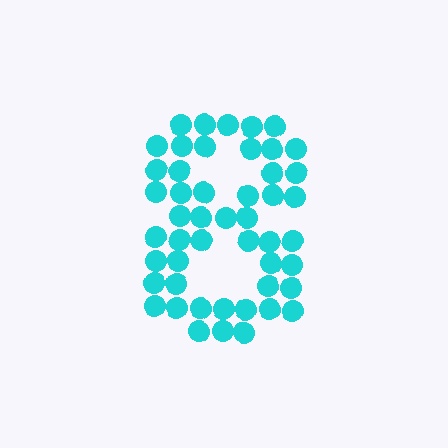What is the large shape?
The large shape is the digit 8.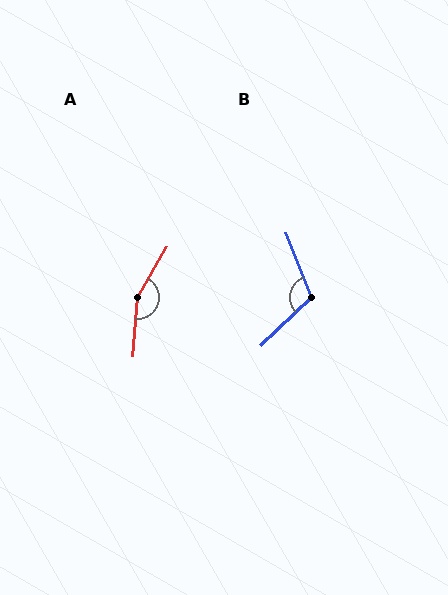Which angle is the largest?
A, at approximately 154 degrees.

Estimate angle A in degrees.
Approximately 154 degrees.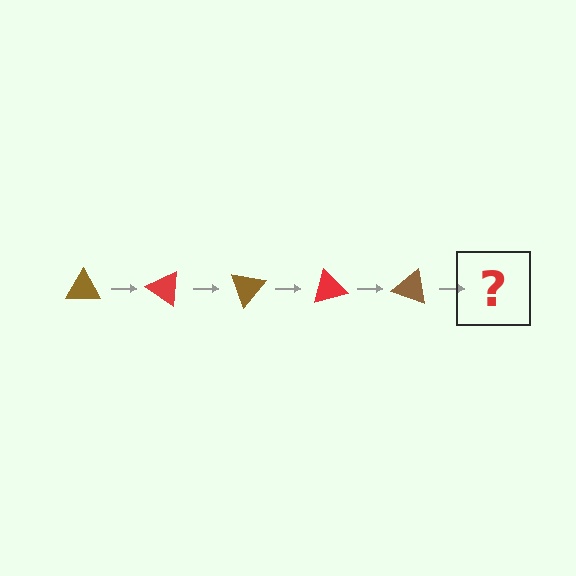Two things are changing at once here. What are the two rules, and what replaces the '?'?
The two rules are that it rotates 35 degrees each step and the color cycles through brown and red. The '?' should be a red triangle, rotated 175 degrees from the start.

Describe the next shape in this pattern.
It should be a red triangle, rotated 175 degrees from the start.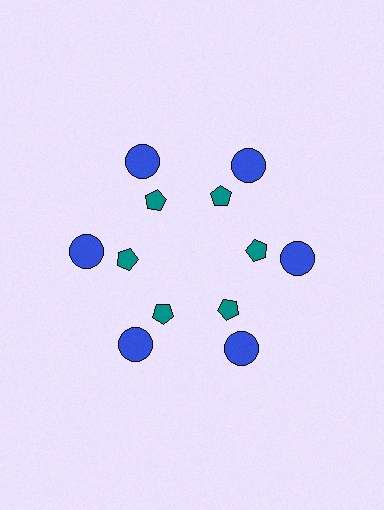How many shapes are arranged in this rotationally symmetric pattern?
There are 12 shapes, arranged in 6 groups of 2.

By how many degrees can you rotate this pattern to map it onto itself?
The pattern maps onto itself every 60 degrees of rotation.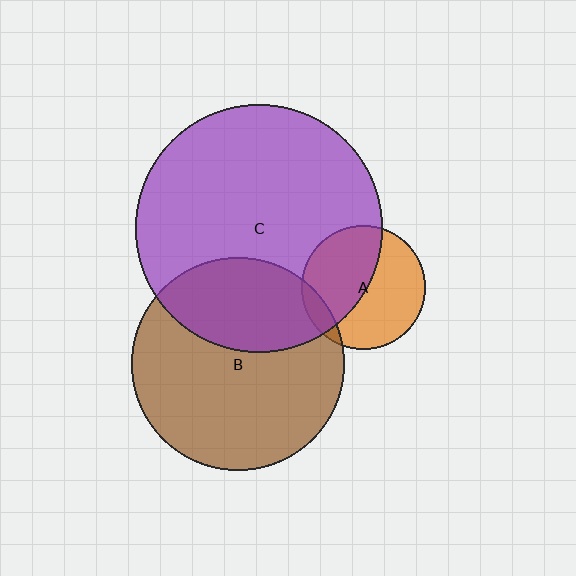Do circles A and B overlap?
Yes.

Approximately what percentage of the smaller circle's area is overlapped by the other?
Approximately 10%.